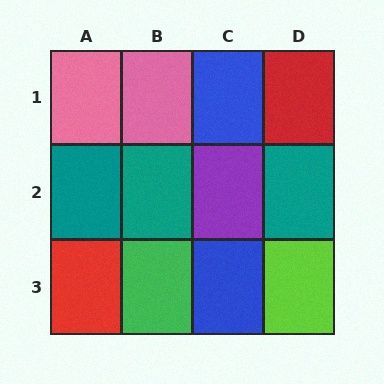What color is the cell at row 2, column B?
Teal.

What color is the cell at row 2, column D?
Teal.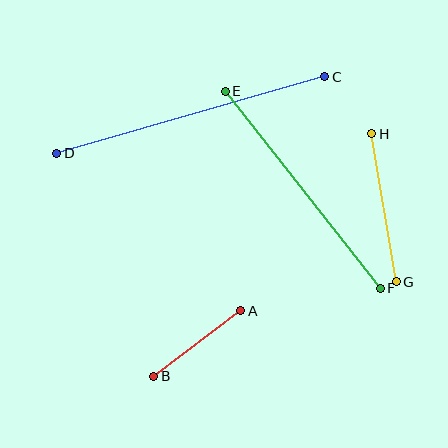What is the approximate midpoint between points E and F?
The midpoint is at approximately (303, 190) pixels.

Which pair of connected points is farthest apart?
Points C and D are farthest apart.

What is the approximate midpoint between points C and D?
The midpoint is at approximately (191, 115) pixels.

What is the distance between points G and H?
The distance is approximately 150 pixels.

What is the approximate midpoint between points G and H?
The midpoint is at approximately (384, 208) pixels.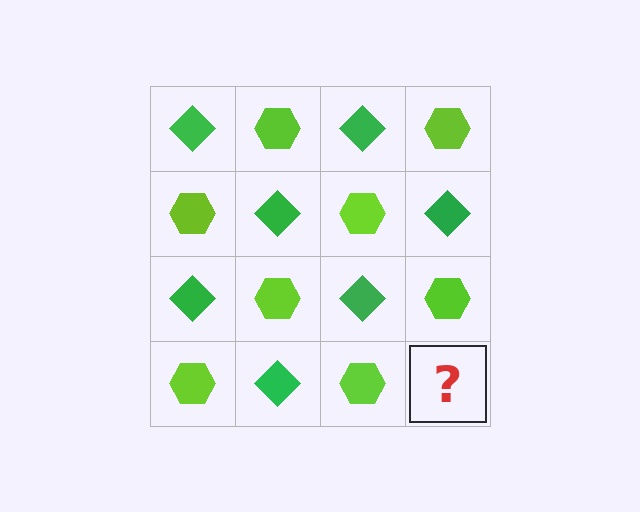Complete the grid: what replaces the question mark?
The question mark should be replaced with a green diamond.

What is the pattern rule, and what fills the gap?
The rule is that it alternates green diamond and lime hexagon in a checkerboard pattern. The gap should be filled with a green diamond.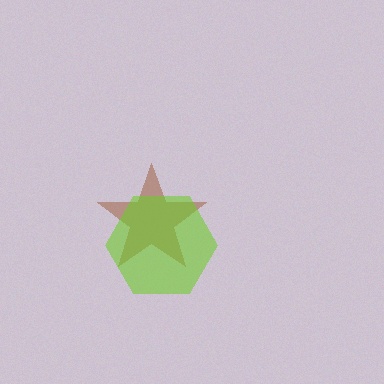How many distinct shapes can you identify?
There are 2 distinct shapes: a brown star, a lime hexagon.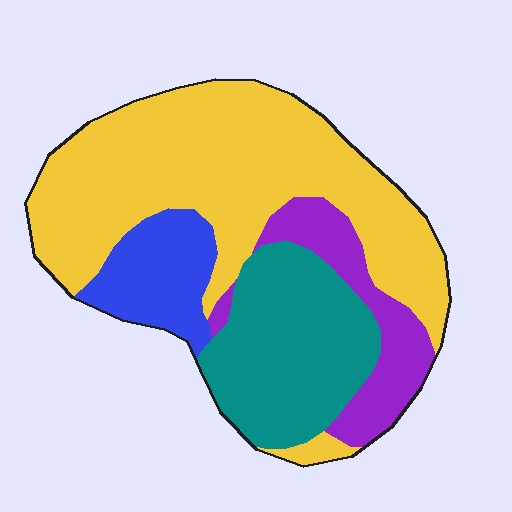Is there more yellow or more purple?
Yellow.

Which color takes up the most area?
Yellow, at roughly 50%.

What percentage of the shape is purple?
Purple takes up less than a quarter of the shape.